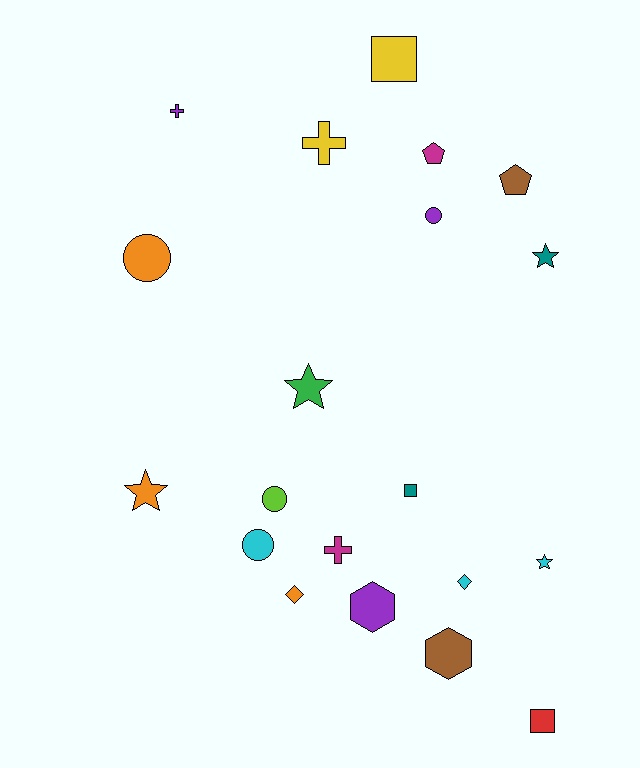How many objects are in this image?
There are 20 objects.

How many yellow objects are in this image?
There are 2 yellow objects.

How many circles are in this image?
There are 4 circles.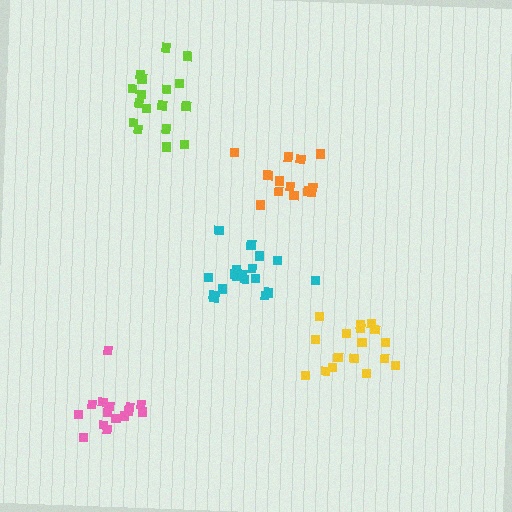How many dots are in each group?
Group 1: 18 dots, Group 2: 15 dots, Group 3: 13 dots, Group 4: 17 dots, Group 5: 17 dots (80 total).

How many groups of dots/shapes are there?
There are 5 groups.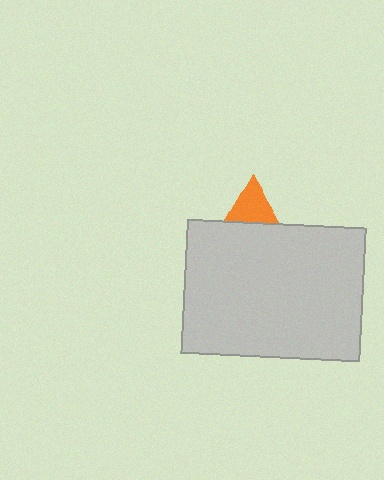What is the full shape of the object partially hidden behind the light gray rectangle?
The partially hidden object is an orange triangle.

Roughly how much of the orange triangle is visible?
A small part of it is visible (roughly 40%).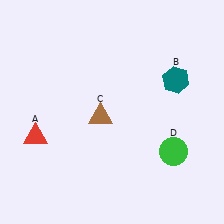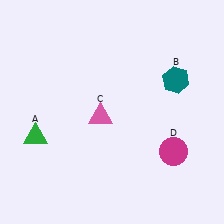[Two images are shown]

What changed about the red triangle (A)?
In Image 1, A is red. In Image 2, it changed to green.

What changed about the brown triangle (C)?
In Image 1, C is brown. In Image 2, it changed to pink.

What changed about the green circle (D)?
In Image 1, D is green. In Image 2, it changed to magenta.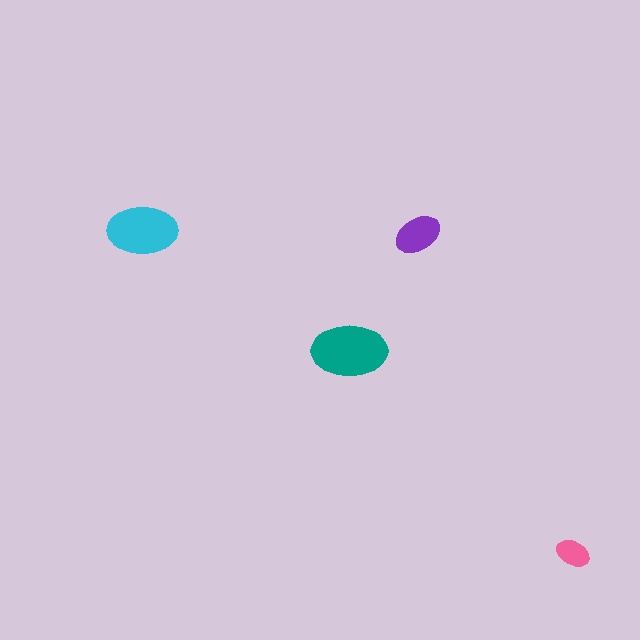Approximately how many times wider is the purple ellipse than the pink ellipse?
About 1.5 times wider.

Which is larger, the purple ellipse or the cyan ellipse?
The cyan one.